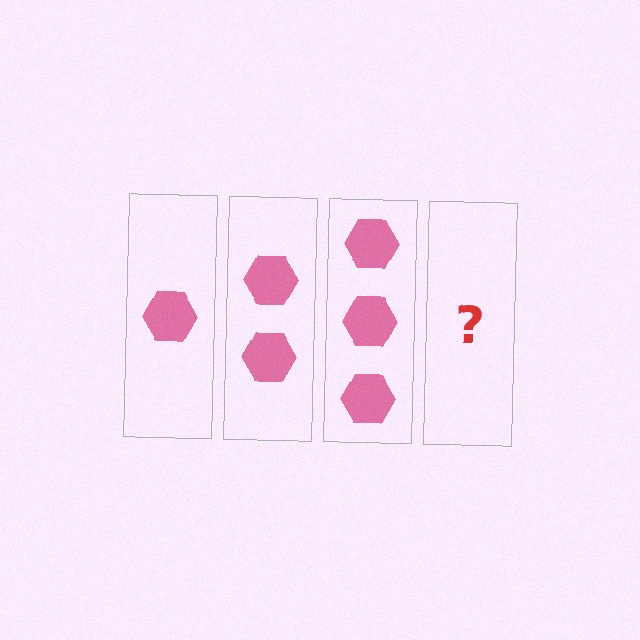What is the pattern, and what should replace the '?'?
The pattern is that each step adds one more hexagon. The '?' should be 4 hexagons.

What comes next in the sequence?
The next element should be 4 hexagons.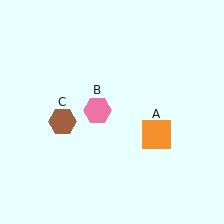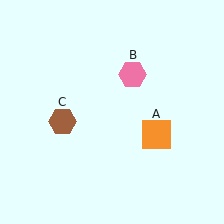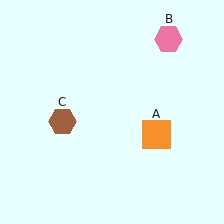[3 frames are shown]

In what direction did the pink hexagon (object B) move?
The pink hexagon (object B) moved up and to the right.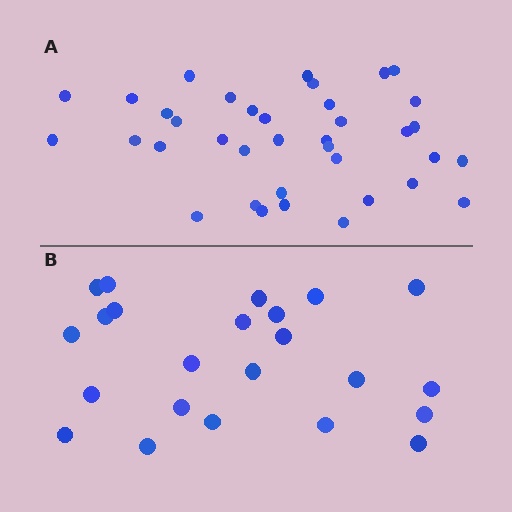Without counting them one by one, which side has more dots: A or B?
Region A (the top region) has more dots.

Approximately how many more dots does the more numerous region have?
Region A has approximately 15 more dots than region B.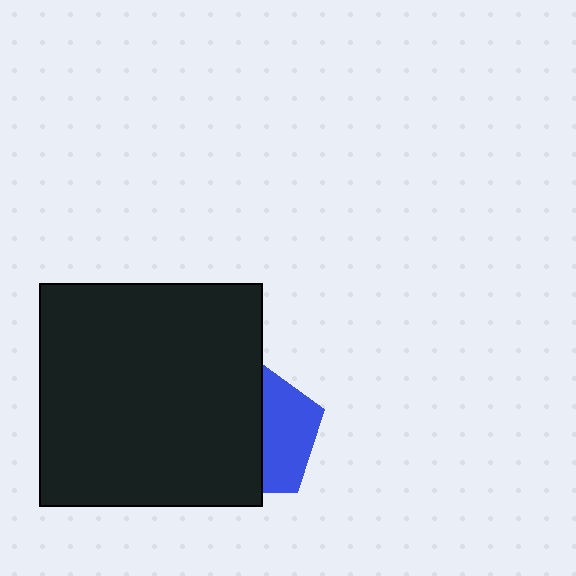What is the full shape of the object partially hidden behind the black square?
The partially hidden object is a blue pentagon.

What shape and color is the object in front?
The object in front is a black square.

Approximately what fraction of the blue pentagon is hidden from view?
Roughly 59% of the blue pentagon is hidden behind the black square.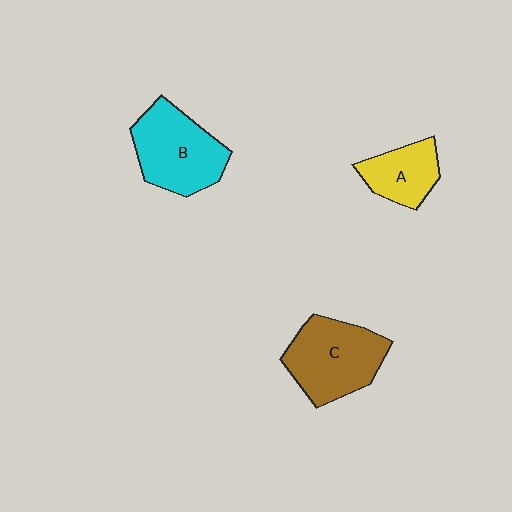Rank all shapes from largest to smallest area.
From largest to smallest: C (brown), B (cyan), A (yellow).